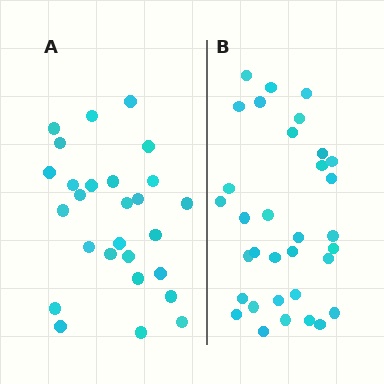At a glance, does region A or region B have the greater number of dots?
Region B (the right region) has more dots.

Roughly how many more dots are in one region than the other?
Region B has about 6 more dots than region A.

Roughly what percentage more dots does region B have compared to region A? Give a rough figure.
About 20% more.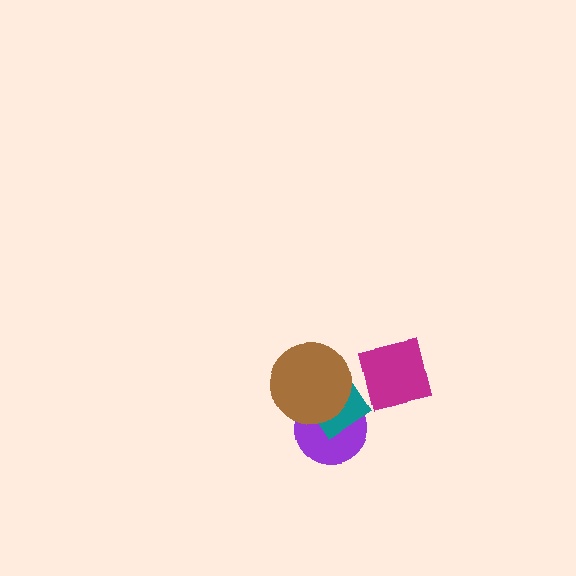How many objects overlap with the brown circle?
2 objects overlap with the brown circle.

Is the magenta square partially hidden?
No, no other shape covers it.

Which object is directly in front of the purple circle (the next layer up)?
The teal diamond is directly in front of the purple circle.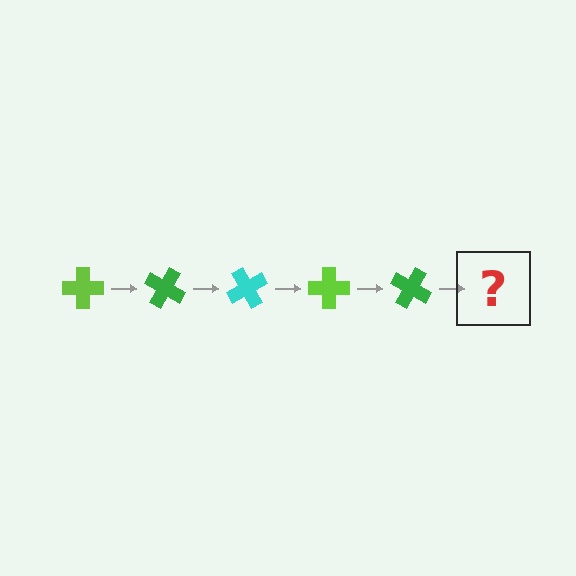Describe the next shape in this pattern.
It should be a cyan cross, rotated 150 degrees from the start.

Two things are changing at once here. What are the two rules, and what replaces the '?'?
The two rules are that it rotates 30 degrees each step and the color cycles through lime, green, and cyan. The '?' should be a cyan cross, rotated 150 degrees from the start.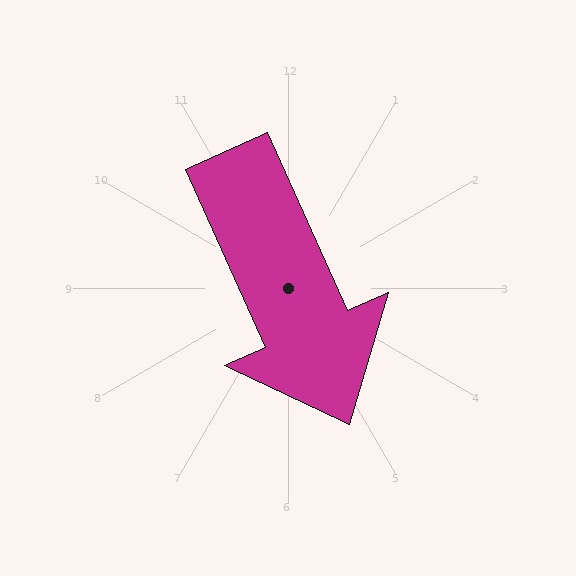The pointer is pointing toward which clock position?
Roughly 5 o'clock.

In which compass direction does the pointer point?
Southeast.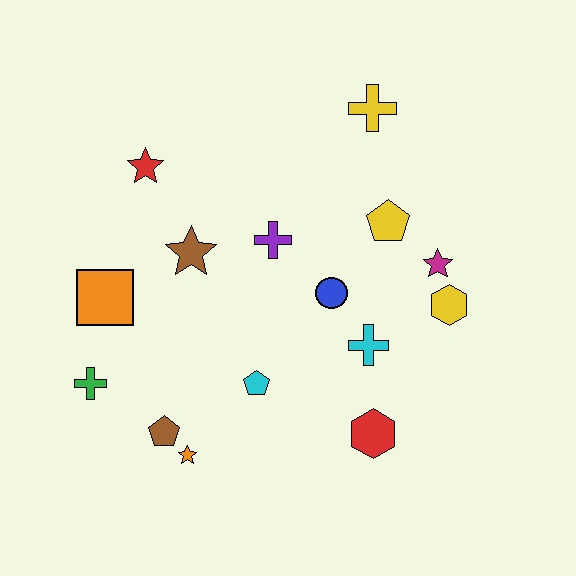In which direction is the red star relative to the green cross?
The red star is above the green cross.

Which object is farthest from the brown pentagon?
The yellow cross is farthest from the brown pentagon.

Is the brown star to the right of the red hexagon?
No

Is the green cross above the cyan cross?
No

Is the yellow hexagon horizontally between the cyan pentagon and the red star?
No